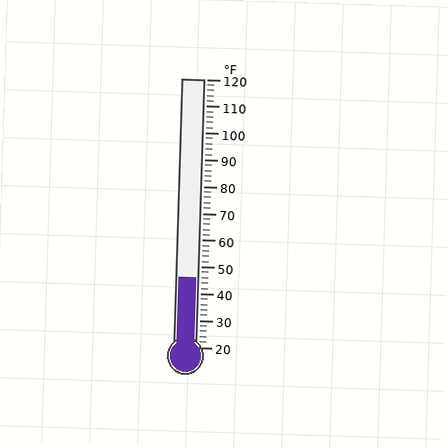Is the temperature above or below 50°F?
The temperature is below 50°F.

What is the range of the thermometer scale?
The thermometer scale ranges from 20°F to 120°F.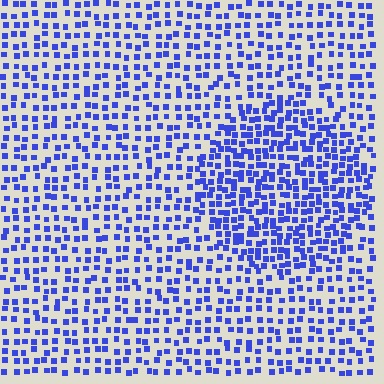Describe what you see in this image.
The image contains small blue elements arranged at two different densities. A circle-shaped region is visible where the elements are more densely packed than the surrounding area.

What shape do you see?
I see a circle.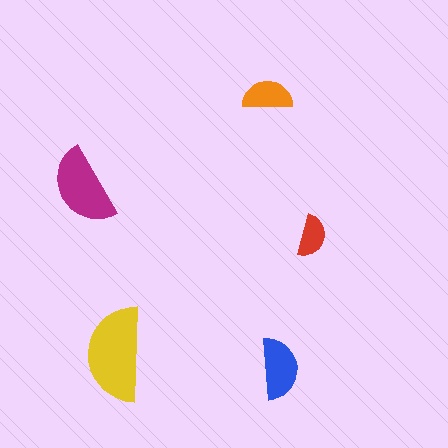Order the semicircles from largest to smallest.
the yellow one, the magenta one, the blue one, the orange one, the red one.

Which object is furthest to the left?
The magenta semicircle is leftmost.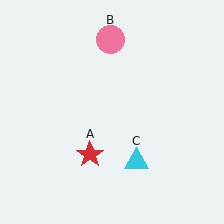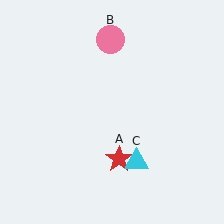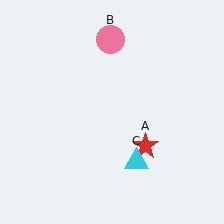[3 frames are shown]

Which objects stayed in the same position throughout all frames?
Pink circle (object B) and cyan triangle (object C) remained stationary.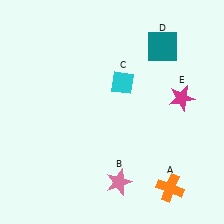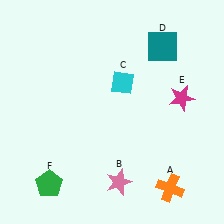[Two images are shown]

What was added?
A green pentagon (F) was added in Image 2.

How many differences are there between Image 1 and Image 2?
There is 1 difference between the two images.